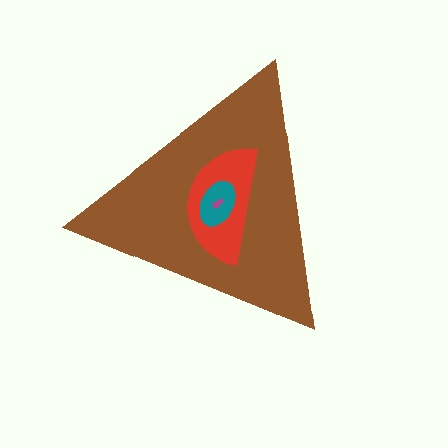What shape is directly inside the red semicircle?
The teal ellipse.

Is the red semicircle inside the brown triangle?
Yes.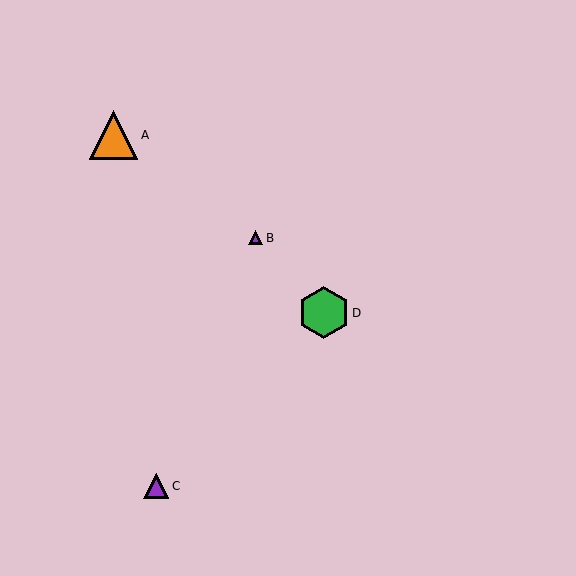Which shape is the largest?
The green hexagon (labeled D) is the largest.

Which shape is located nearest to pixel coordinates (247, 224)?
The purple triangle (labeled B) at (256, 238) is nearest to that location.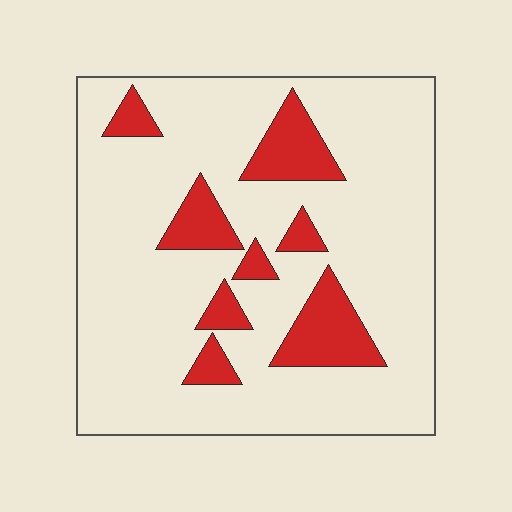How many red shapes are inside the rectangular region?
8.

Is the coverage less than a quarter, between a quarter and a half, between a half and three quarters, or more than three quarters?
Less than a quarter.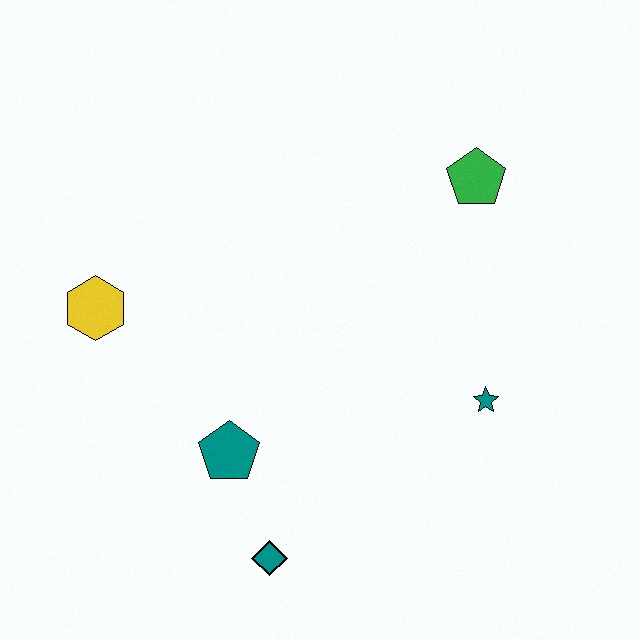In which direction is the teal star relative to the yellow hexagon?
The teal star is to the right of the yellow hexagon.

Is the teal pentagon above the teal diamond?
Yes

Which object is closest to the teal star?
The green pentagon is closest to the teal star.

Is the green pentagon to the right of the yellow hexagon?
Yes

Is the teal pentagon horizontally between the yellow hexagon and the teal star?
Yes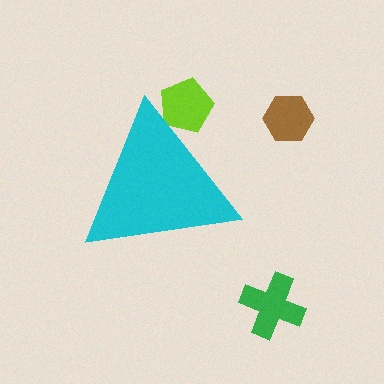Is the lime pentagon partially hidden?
Yes, the lime pentagon is partially hidden behind the cyan triangle.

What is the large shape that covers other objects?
A cyan triangle.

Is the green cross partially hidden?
No, the green cross is fully visible.